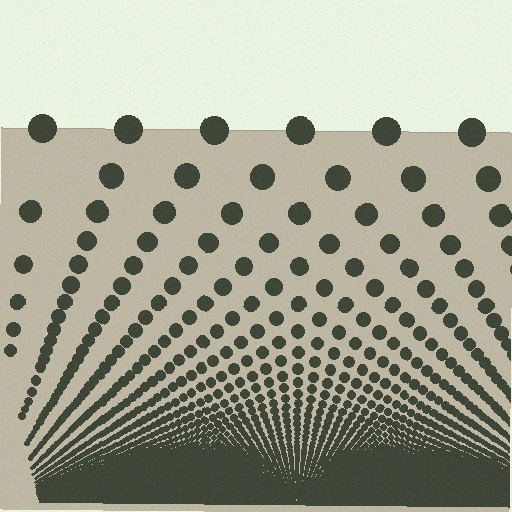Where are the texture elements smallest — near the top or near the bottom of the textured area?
Near the bottom.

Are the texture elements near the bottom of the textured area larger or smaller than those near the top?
Smaller. The gradient is inverted — elements near the bottom are smaller and denser.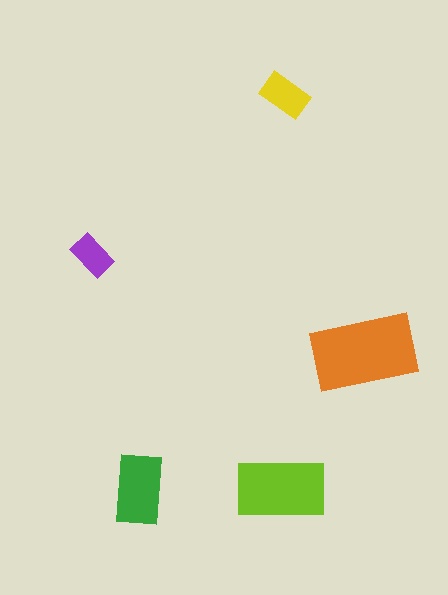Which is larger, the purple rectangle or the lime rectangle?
The lime one.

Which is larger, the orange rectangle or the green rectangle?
The orange one.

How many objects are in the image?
There are 5 objects in the image.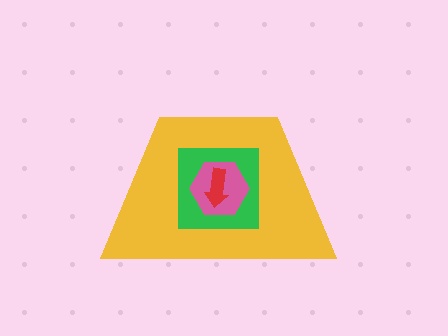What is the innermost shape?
The red arrow.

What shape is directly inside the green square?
The pink hexagon.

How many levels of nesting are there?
4.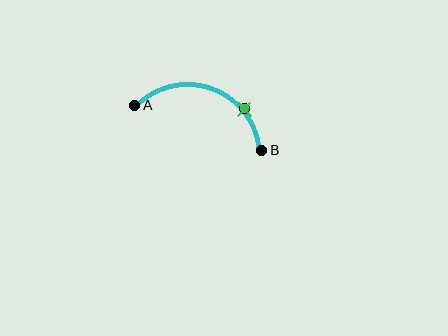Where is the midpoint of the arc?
The arc midpoint is the point on the curve farthest from the straight line joining A and B. It sits above that line.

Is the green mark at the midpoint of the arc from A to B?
No. The green mark lies on the arc but is closer to endpoint B. The arc midpoint would be at the point on the curve equidistant along the arc from both A and B.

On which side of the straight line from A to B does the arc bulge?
The arc bulges above the straight line connecting A and B.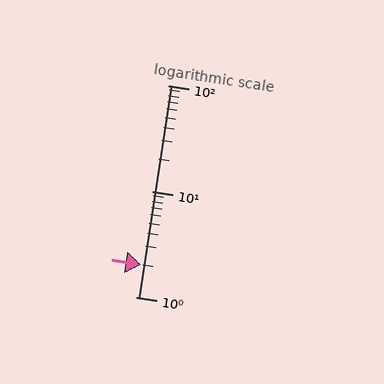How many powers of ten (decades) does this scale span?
The scale spans 2 decades, from 1 to 100.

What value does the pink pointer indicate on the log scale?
The pointer indicates approximately 2.